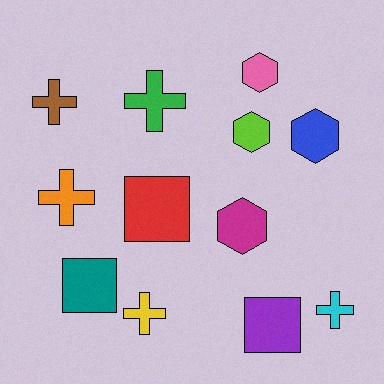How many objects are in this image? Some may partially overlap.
There are 12 objects.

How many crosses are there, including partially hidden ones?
There are 5 crosses.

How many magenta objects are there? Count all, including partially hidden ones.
There is 1 magenta object.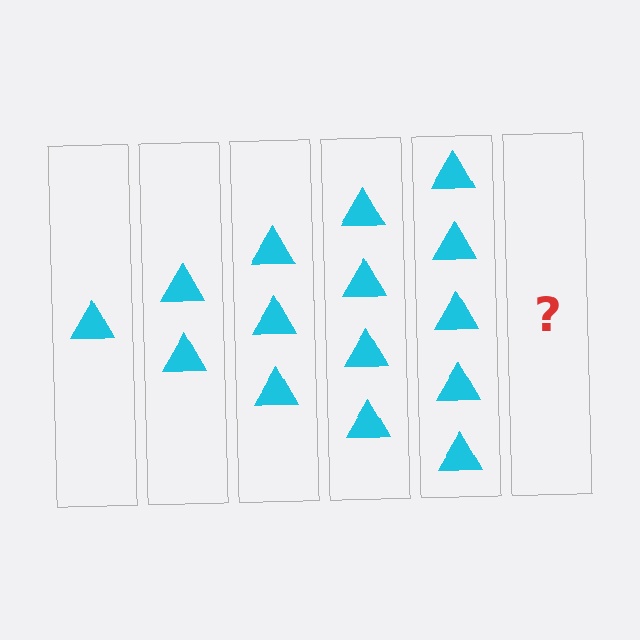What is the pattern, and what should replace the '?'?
The pattern is that each step adds one more triangle. The '?' should be 6 triangles.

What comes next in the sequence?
The next element should be 6 triangles.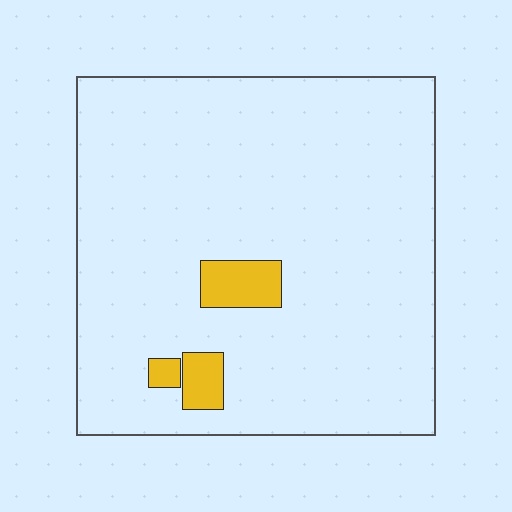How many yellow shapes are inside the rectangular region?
3.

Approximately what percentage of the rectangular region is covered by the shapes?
Approximately 5%.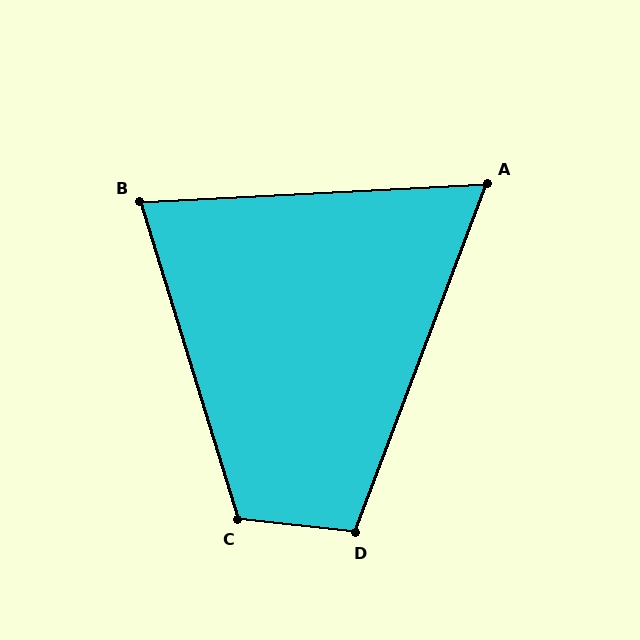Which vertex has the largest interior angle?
C, at approximately 114 degrees.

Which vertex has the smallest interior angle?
A, at approximately 66 degrees.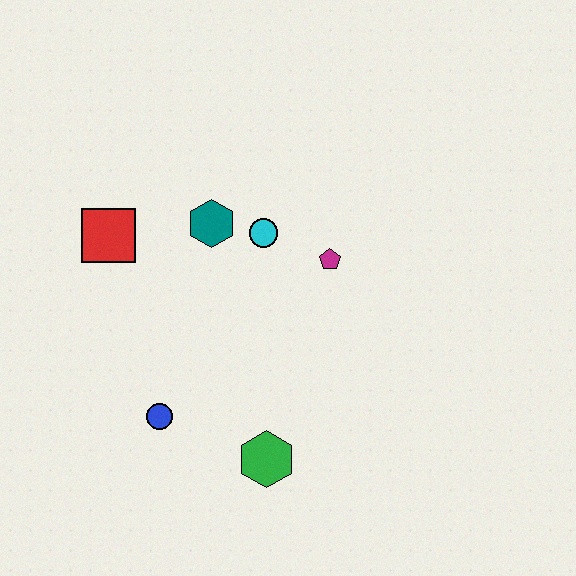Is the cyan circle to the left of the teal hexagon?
No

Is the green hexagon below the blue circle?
Yes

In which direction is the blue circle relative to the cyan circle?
The blue circle is below the cyan circle.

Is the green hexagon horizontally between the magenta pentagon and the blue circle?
Yes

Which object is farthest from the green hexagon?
The red square is farthest from the green hexagon.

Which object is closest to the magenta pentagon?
The cyan circle is closest to the magenta pentagon.